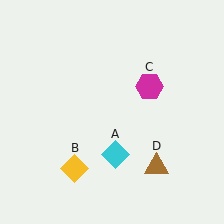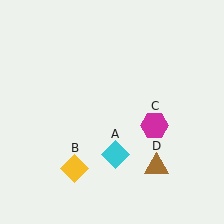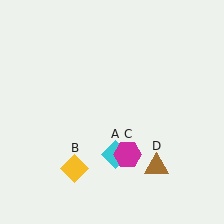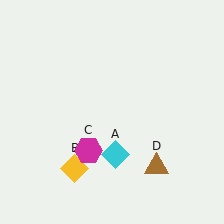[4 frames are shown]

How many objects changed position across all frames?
1 object changed position: magenta hexagon (object C).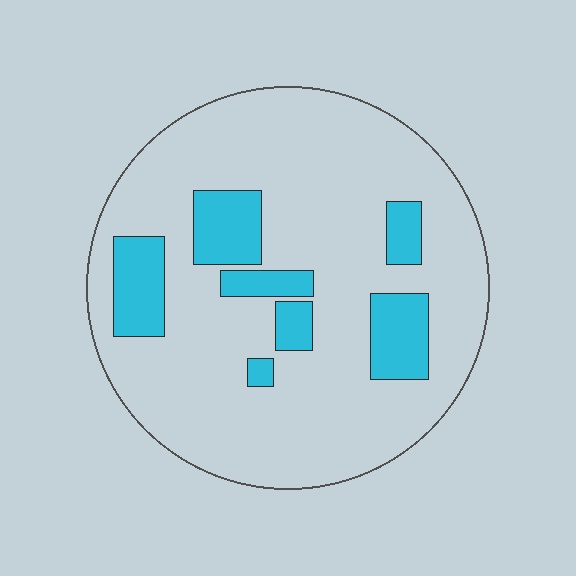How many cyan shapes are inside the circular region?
7.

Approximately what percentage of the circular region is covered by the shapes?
Approximately 20%.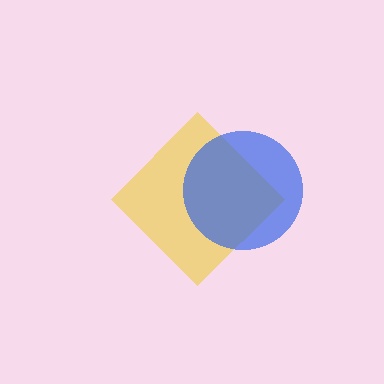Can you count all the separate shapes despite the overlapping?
Yes, there are 2 separate shapes.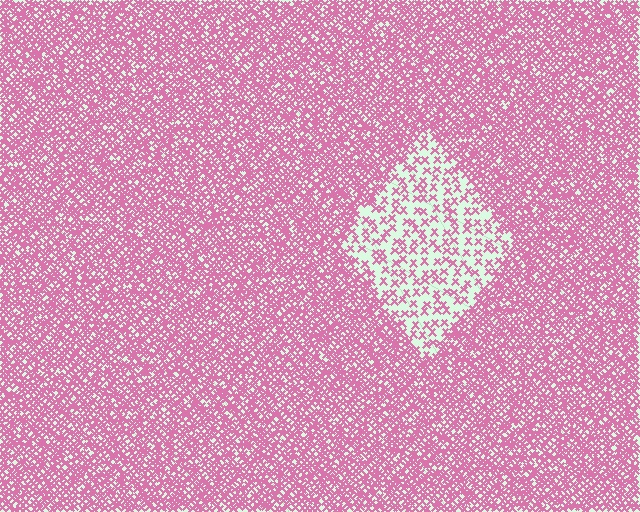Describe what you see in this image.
The image contains small pink elements arranged at two different densities. A diamond-shaped region is visible where the elements are less densely packed than the surrounding area.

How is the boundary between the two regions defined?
The boundary is defined by a change in element density (approximately 2.8x ratio). All elements are the same color, size, and shape.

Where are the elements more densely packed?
The elements are more densely packed outside the diamond boundary.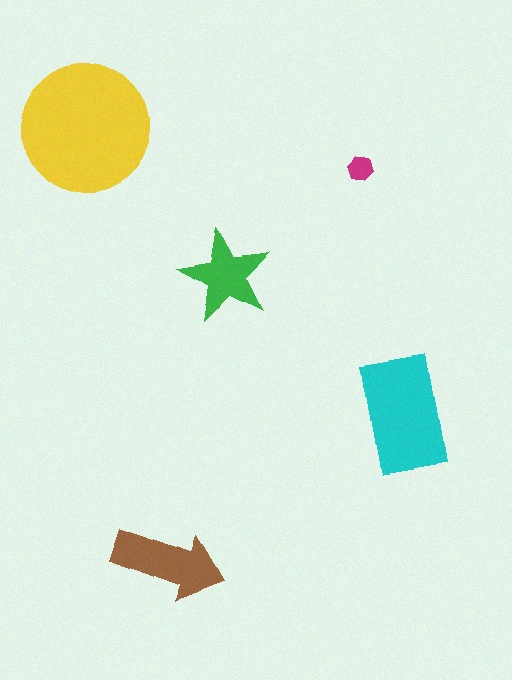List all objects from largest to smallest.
The yellow circle, the cyan rectangle, the brown arrow, the green star, the magenta hexagon.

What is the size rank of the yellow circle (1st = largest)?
1st.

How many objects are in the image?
There are 5 objects in the image.